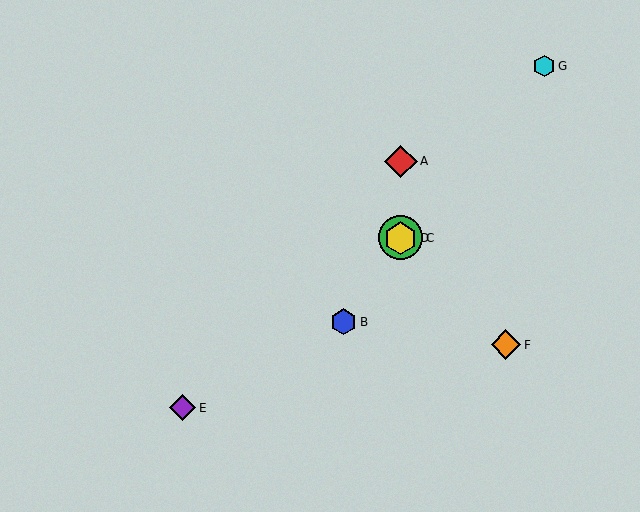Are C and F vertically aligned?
No, C is at x≈401 and F is at x≈506.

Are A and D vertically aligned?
Yes, both are at x≈401.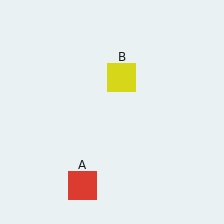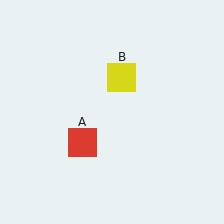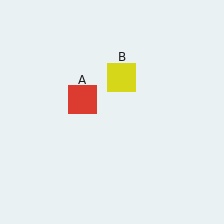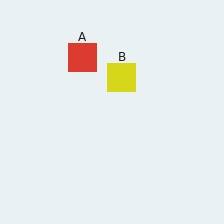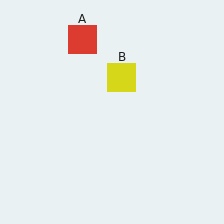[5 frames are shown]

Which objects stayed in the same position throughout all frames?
Yellow square (object B) remained stationary.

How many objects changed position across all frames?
1 object changed position: red square (object A).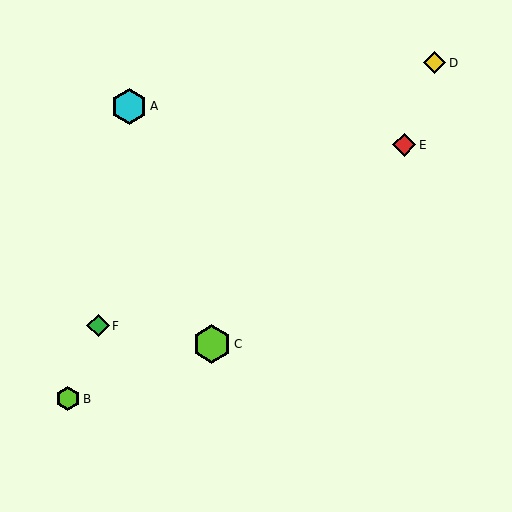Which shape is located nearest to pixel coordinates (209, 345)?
The lime hexagon (labeled C) at (212, 344) is nearest to that location.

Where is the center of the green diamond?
The center of the green diamond is at (98, 326).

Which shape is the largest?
The lime hexagon (labeled C) is the largest.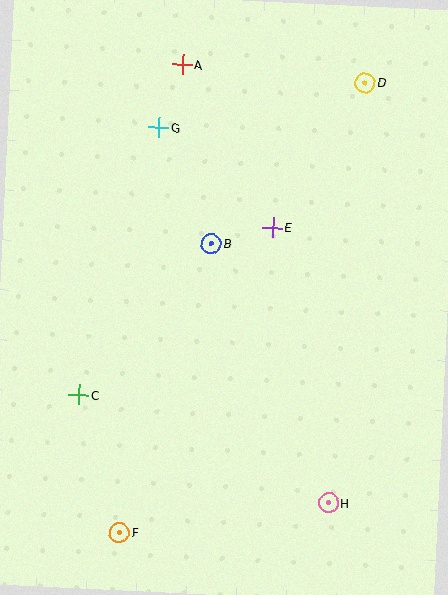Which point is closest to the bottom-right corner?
Point H is closest to the bottom-right corner.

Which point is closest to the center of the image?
Point B at (211, 243) is closest to the center.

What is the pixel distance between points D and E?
The distance between D and E is 172 pixels.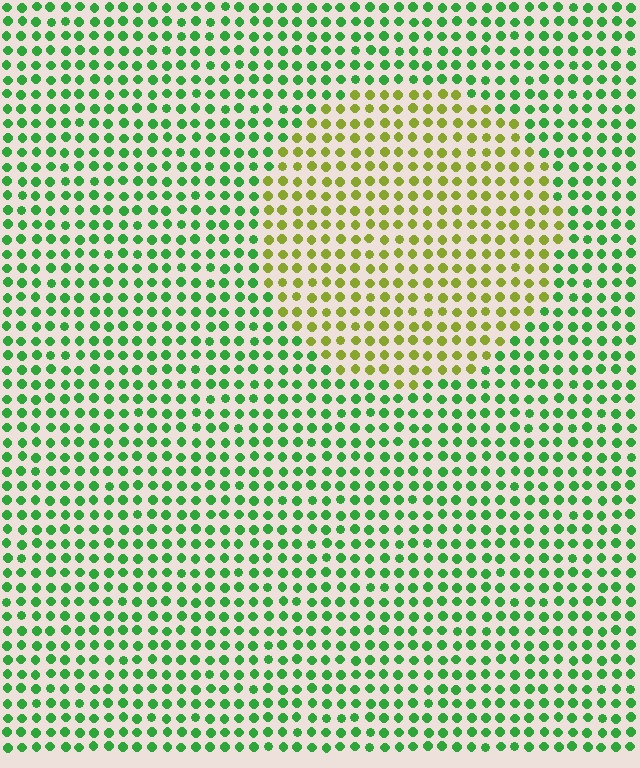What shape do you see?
I see a circle.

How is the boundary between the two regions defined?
The boundary is defined purely by a slight shift in hue (about 51 degrees). Spacing, size, and orientation are identical on both sides.